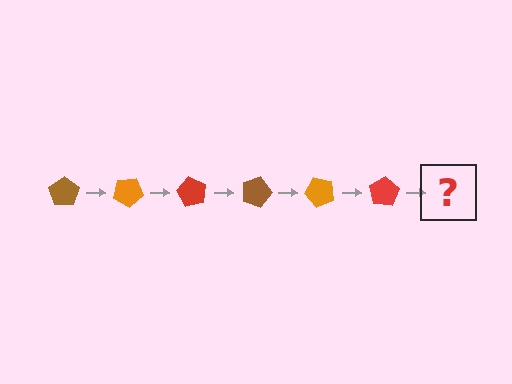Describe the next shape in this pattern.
It should be a brown pentagon, rotated 180 degrees from the start.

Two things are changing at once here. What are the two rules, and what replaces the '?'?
The two rules are that it rotates 30 degrees each step and the color cycles through brown, orange, and red. The '?' should be a brown pentagon, rotated 180 degrees from the start.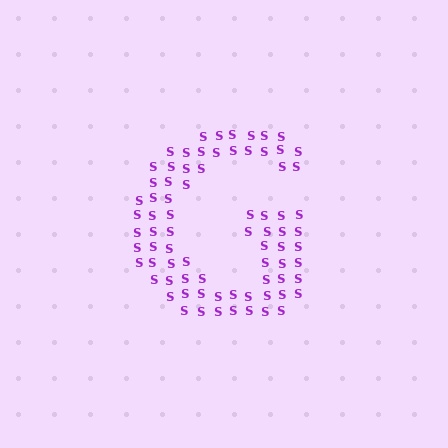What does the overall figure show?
The overall figure shows the letter G.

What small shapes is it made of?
It is made of small letter S's.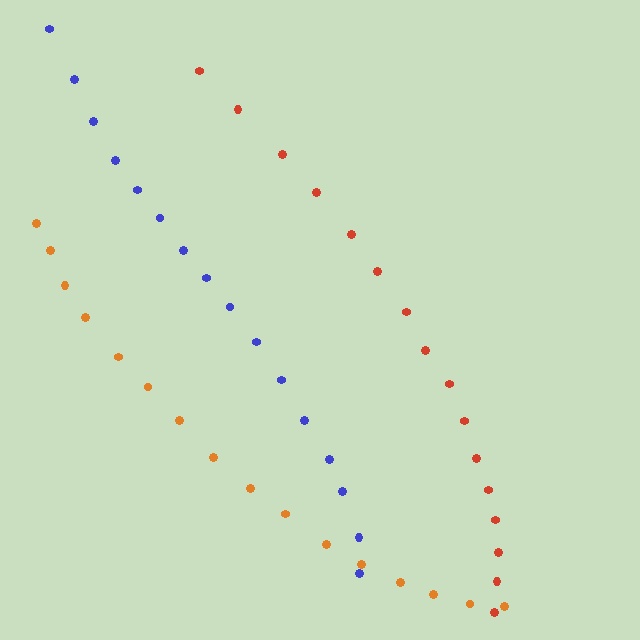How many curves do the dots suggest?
There are 3 distinct paths.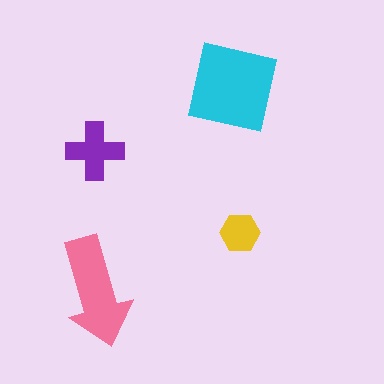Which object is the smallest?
The yellow hexagon.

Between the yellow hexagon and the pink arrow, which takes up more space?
The pink arrow.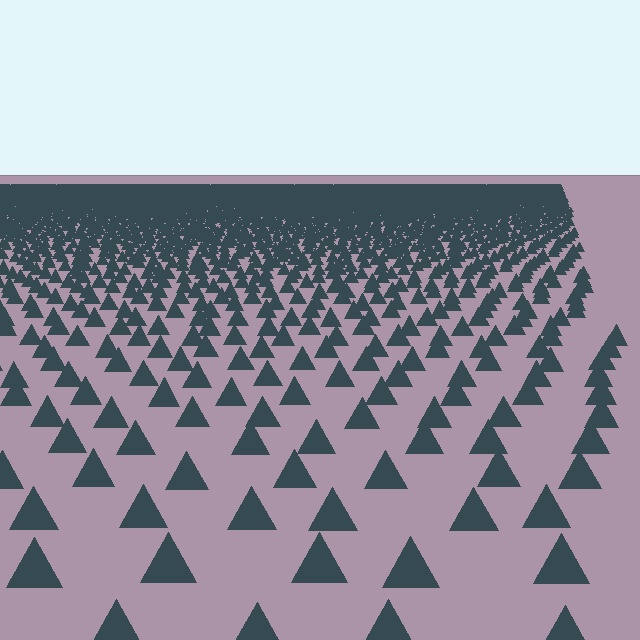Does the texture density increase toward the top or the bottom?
Density increases toward the top.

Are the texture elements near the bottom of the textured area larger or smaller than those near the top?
Larger. Near the bottom, elements are closer to the viewer and appear at a bigger on-screen size.